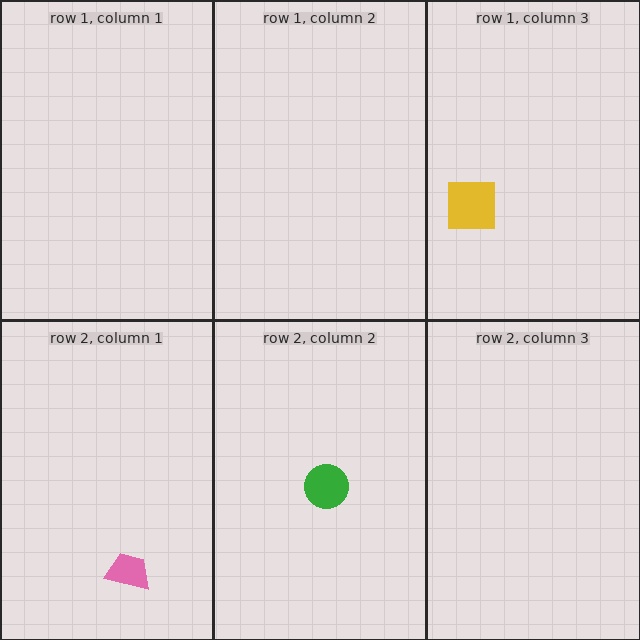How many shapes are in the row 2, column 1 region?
1.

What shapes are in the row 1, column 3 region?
The yellow square.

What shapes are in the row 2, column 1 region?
The pink trapezoid.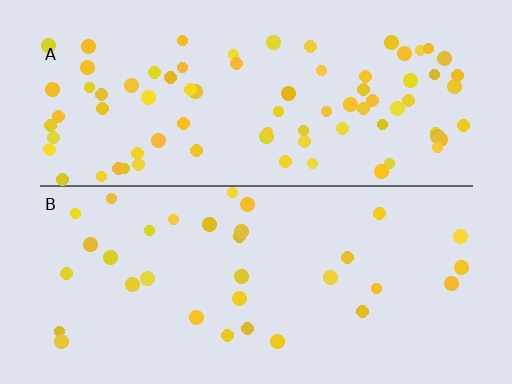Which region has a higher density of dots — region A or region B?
A (the top).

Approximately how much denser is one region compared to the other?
Approximately 2.5× — region A over region B.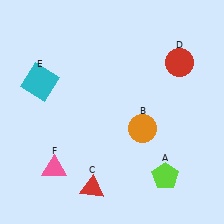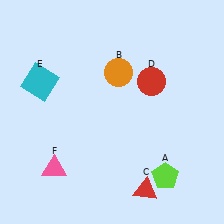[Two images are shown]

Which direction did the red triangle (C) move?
The red triangle (C) moved right.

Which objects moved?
The objects that moved are: the orange circle (B), the red triangle (C), the red circle (D).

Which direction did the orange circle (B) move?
The orange circle (B) moved up.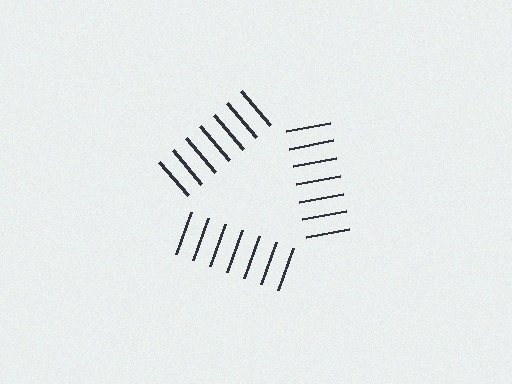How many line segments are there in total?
21 — 7 along each of the 3 edges.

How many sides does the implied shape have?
3 sides — the line-ends trace a triangle.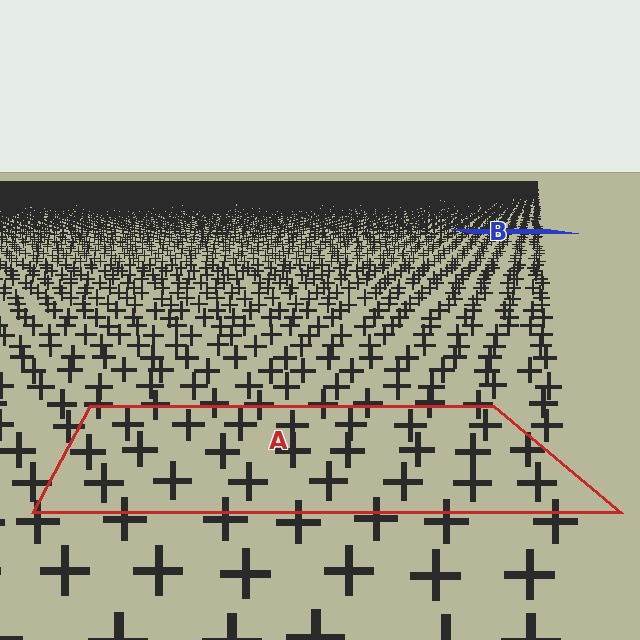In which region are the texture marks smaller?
The texture marks are smaller in region B, because it is farther away.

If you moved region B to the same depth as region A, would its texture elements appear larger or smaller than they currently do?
They would appear larger. At a closer depth, the same texture elements are projected at a bigger on-screen size.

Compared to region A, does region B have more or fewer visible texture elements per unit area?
Region B has more texture elements per unit area — they are packed more densely because it is farther away.